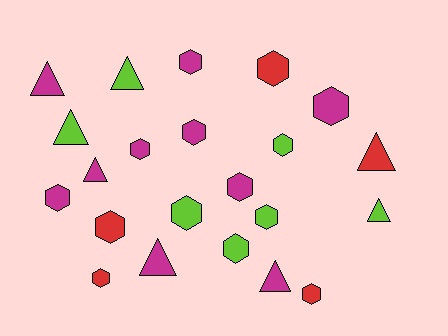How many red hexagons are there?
There are 4 red hexagons.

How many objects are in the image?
There are 22 objects.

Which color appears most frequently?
Magenta, with 10 objects.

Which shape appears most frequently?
Hexagon, with 14 objects.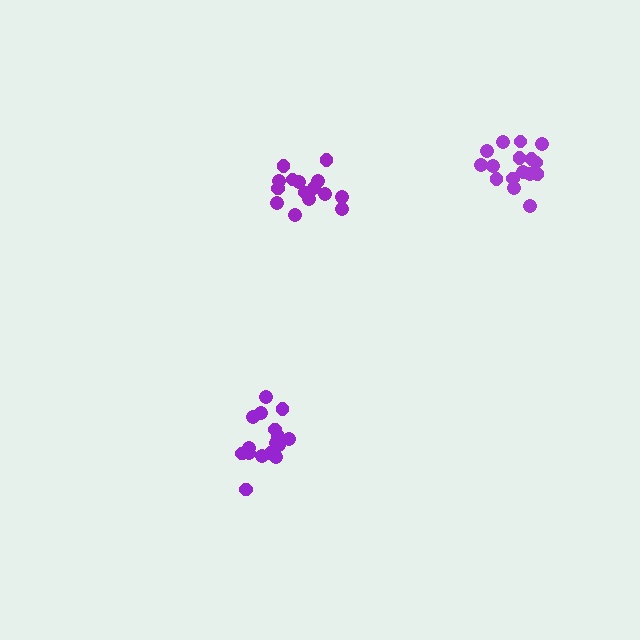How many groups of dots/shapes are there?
There are 3 groups.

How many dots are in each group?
Group 1: 16 dots, Group 2: 16 dots, Group 3: 16 dots (48 total).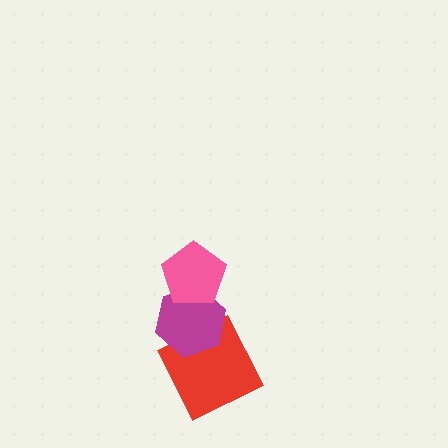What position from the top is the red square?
The red square is 3rd from the top.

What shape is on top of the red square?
The magenta hexagon is on top of the red square.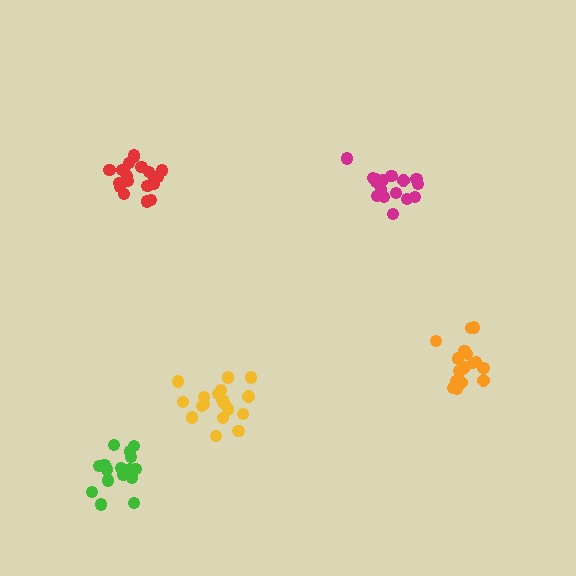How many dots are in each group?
Group 1: 19 dots, Group 2: 20 dots, Group 3: 17 dots, Group 4: 18 dots, Group 5: 16 dots (90 total).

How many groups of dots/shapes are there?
There are 5 groups.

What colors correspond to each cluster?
The clusters are colored: yellow, red, magenta, orange, green.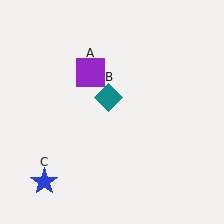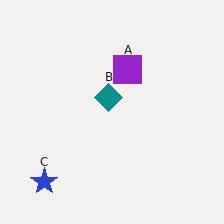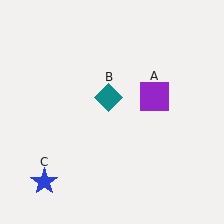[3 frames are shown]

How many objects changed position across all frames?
1 object changed position: purple square (object A).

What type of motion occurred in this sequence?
The purple square (object A) rotated clockwise around the center of the scene.